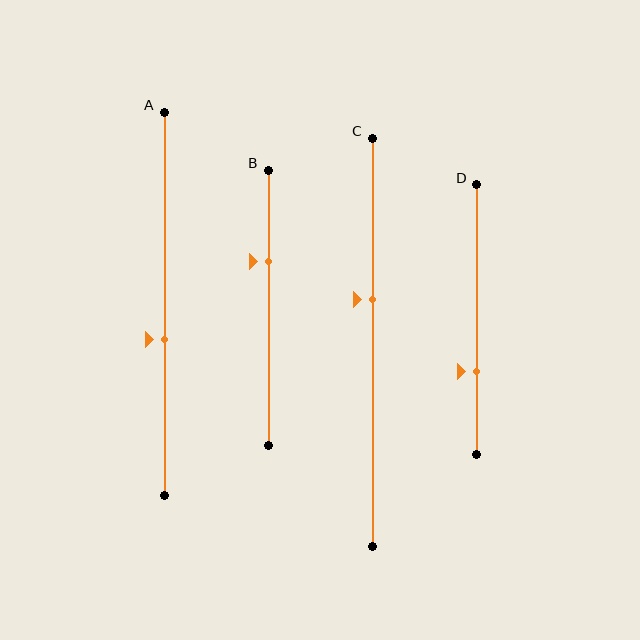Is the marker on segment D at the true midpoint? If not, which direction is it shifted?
No, the marker on segment D is shifted downward by about 19% of the segment length.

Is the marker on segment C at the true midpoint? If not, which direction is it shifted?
No, the marker on segment C is shifted upward by about 10% of the segment length.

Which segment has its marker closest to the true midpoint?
Segment A has its marker closest to the true midpoint.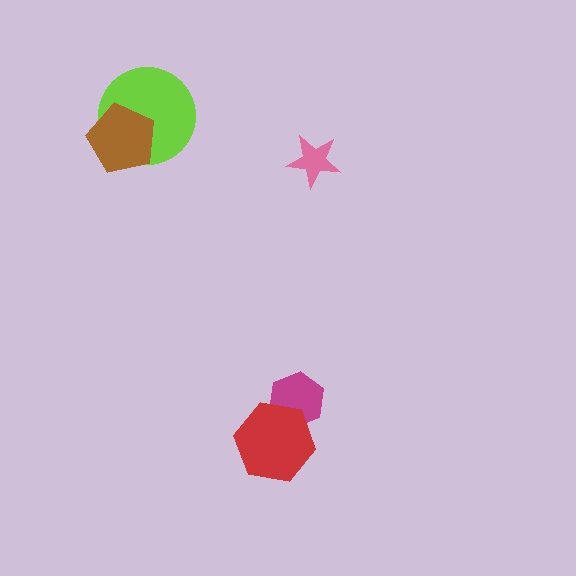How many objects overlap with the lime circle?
1 object overlaps with the lime circle.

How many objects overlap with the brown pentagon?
1 object overlaps with the brown pentagon.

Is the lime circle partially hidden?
Yes, it is partially covered by another shape.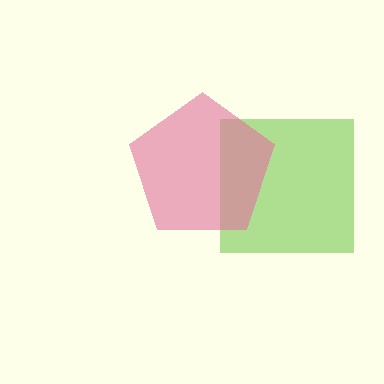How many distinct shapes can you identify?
There are 2 distinct shapes: a lime square, a pink pentagon.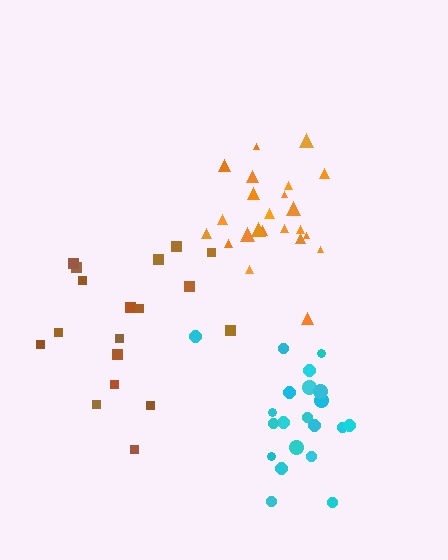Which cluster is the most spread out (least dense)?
Brown.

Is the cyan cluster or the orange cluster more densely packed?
Orange.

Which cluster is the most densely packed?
Orange.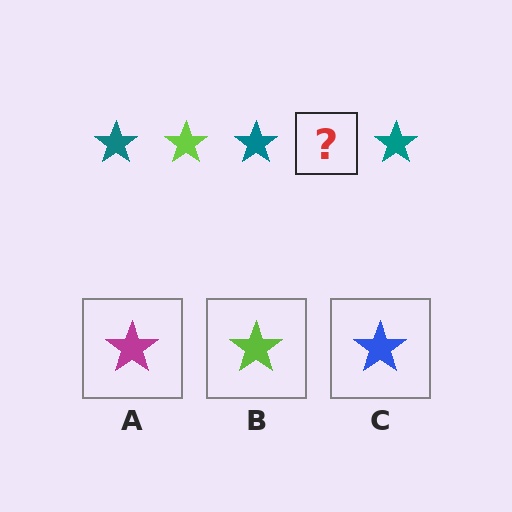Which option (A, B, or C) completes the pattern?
B.